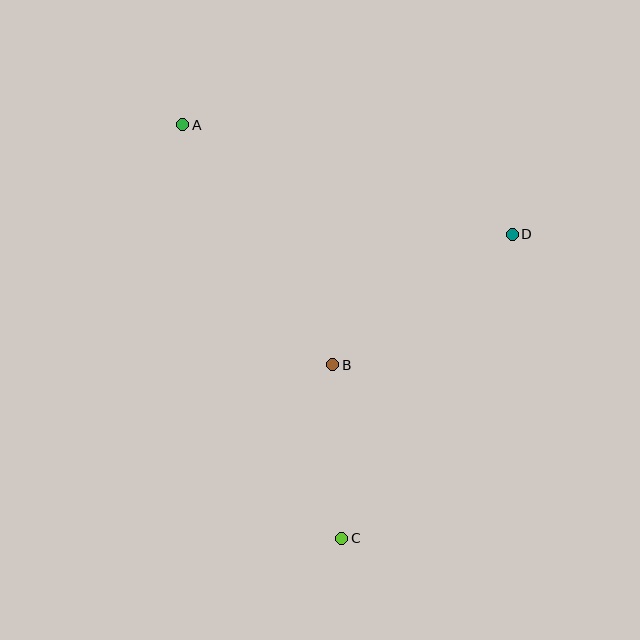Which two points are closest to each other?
Points B and C are closest to each other.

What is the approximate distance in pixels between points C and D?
The distance between C and D is approximately 349 pixels.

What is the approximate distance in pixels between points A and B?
The distance between A and B is approximately 283 pixels.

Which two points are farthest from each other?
Points A and C are farthest from each other.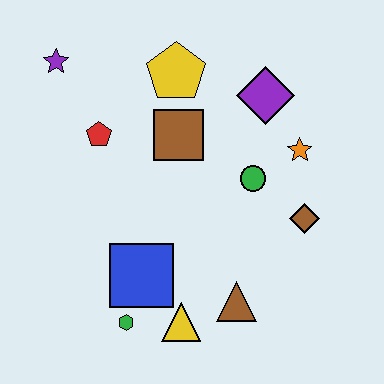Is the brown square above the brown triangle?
Yes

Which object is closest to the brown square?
The yellow pentagon is closest to the brown square.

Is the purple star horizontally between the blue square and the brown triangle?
No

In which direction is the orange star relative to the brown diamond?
The orange star is above the brown diamond.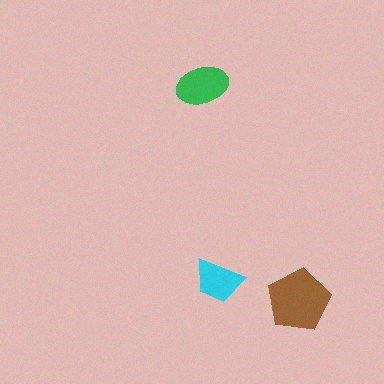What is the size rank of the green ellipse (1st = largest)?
2nd.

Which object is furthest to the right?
The brown pentagon is rightmost.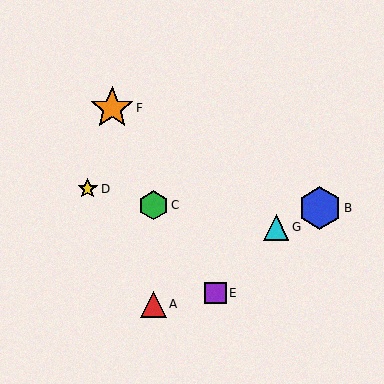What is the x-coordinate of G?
Object G is at x≈276.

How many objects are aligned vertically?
2 objects (A, C) are aligned vertically.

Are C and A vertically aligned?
Yes, both are at x≈153.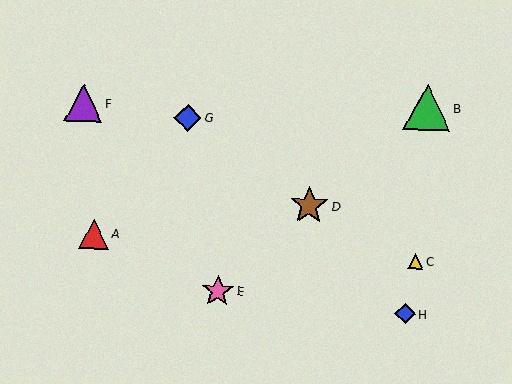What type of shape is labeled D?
Shape D is a brown star.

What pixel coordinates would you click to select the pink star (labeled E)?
Click at (218, 291) to select the pink star E.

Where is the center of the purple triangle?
The center of the purple triangle is at (83, 103).